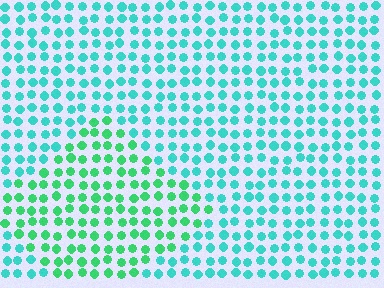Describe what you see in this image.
The image is filled with small cyan elements in a uniform arrangement. A diamond-shaped region is visible where the elements are tinted to a slightly different hue, forming a subtle color boundary.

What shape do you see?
I see a diamond.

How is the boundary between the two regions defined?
The boundary is defined purely by a slight shift in hue (about 34 degrees). Spacing, size, and orientation are identical on both sides.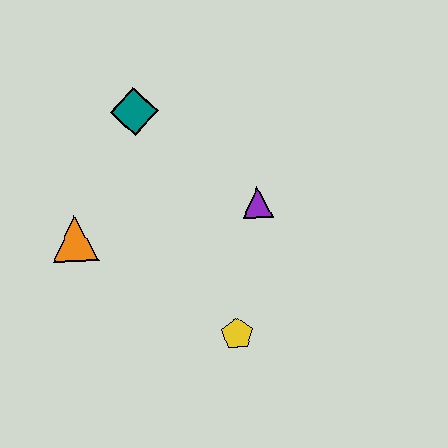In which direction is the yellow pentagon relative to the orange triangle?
The yellow pentagon is to the right of the orange triangle.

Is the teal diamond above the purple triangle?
Yes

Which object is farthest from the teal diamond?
The yellow pentagon is farthest from the teal diamond.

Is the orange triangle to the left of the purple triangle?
Yes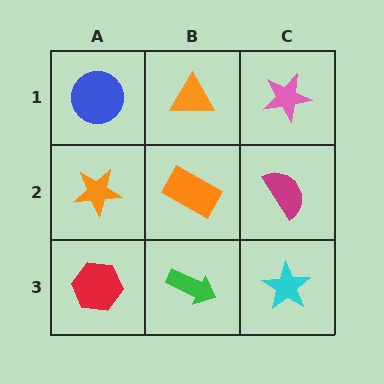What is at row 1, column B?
An orange triangle.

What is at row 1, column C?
A pink star.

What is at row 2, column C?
A magenta semicircle.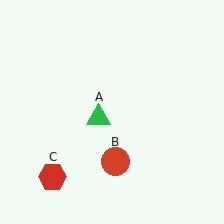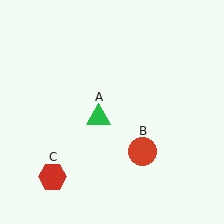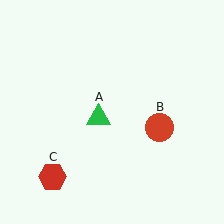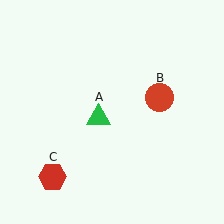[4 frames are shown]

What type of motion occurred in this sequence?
The red circle (object B) rotated counterclockwise around the center of the scene.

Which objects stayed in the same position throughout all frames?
Green triangle (object A) and red hexagon (object C) remained stationary.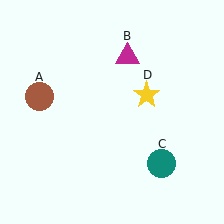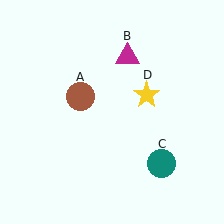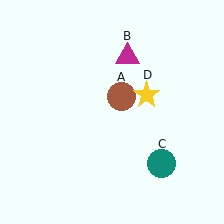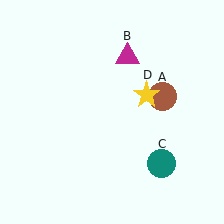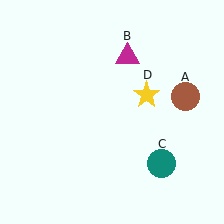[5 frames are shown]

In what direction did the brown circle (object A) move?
The brown circle (object A) moved right.